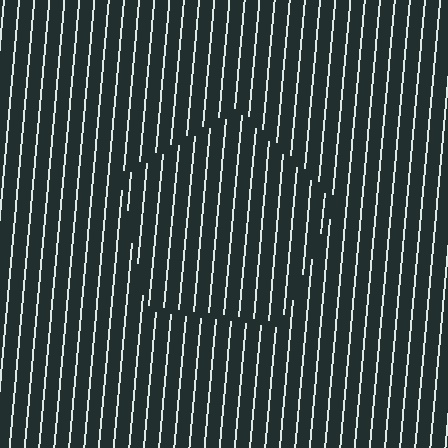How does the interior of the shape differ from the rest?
The interior of the shape contains the same grating, shifted by half a period — the contour is defined by the phase discontinuity where line-ends from the inner and outer gratings abut.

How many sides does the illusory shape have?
5 sides — the line-ends trace a pentagon.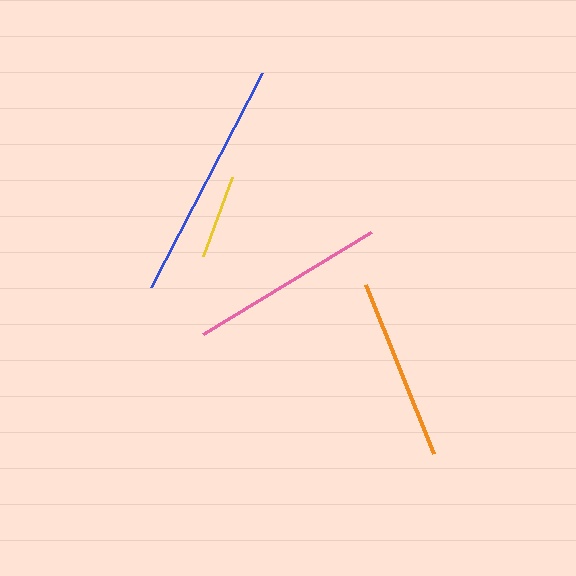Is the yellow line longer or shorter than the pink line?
The pink line is longer than the yellow line.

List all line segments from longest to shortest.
From longest to shortest: blue, pink, orange, yellow.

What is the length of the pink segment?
The pink segment is approximately 197 pixels long.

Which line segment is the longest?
The blue line is the longest at approximately 241 pixels.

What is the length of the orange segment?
The orange segment is approximately 183 pixels long.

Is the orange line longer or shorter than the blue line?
The blue line is longer than the orange line.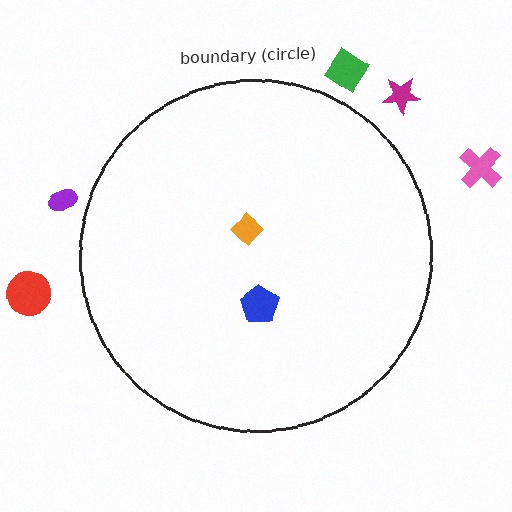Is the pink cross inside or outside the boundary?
Outside.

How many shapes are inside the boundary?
2 inside, 5 outside.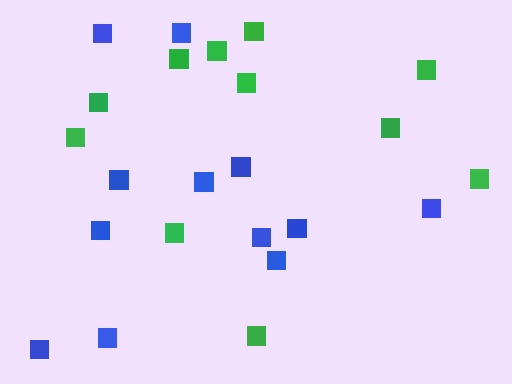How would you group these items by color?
There are 2 groups: one group of blue squares (12) and one group of green squares (11).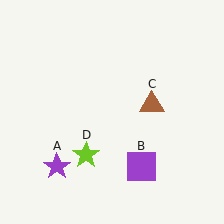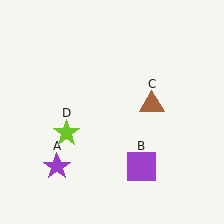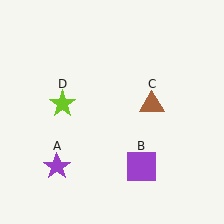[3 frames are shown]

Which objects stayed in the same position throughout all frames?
Purple star (object A) and purple square (object B) and brown triangle (object C) remained stationary.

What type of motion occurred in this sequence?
The lime star (object D) rotated clockwise around the center of the scene.